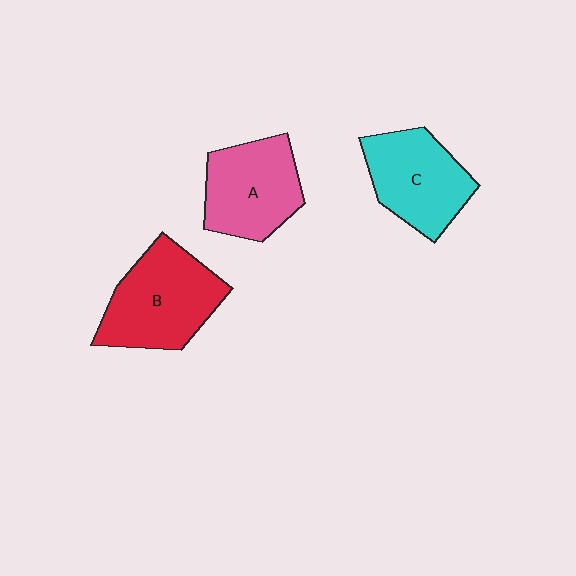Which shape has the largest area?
Shape B (red).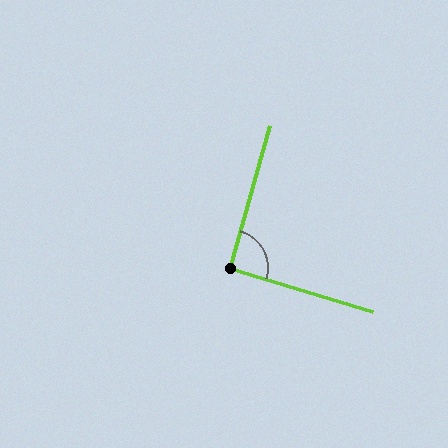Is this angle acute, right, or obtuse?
It is approximately a right angle.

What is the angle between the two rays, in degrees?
Approximately 91 degrees.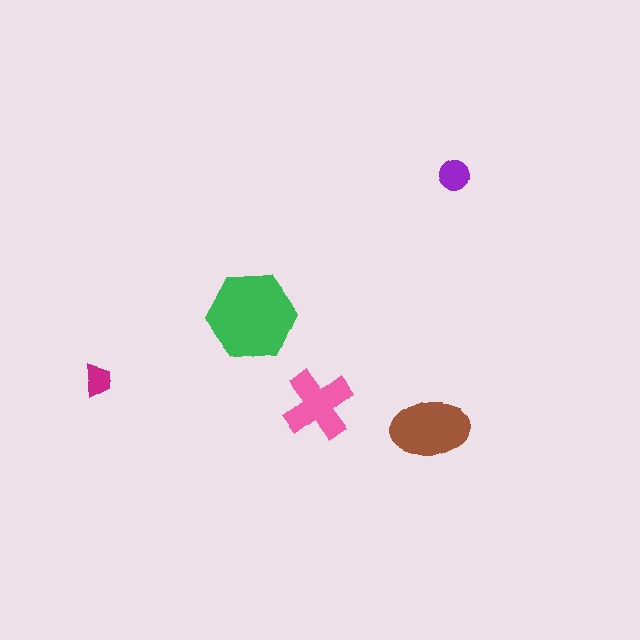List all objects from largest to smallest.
The green hexagon, the brown ellipse, the pink cross, the purple circle, the magenta trapezoid.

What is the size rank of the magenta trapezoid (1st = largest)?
5th.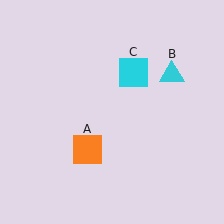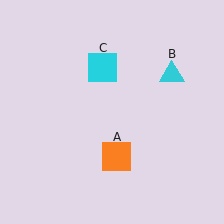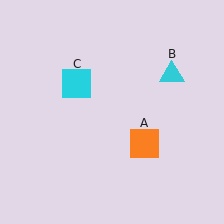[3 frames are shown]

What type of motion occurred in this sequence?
The orange square (object A), cyan square (object C) rotated counterclockwise around the center of the scene.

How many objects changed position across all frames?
2 objects changed position: orange square (object A), cyan square (object C).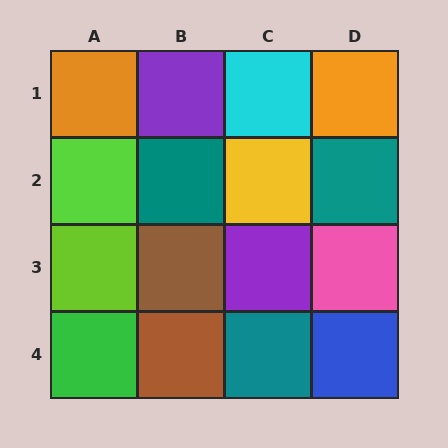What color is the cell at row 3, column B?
Brown.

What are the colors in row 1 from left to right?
Orange, purple, cyan, orange.